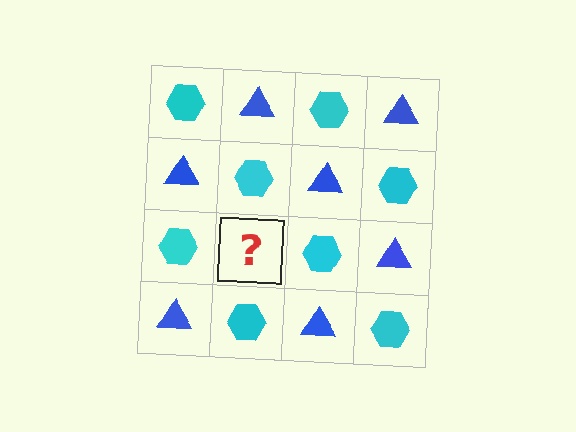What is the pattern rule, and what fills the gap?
The rule is that it alternates cyan hexagon and blue triangle in a checkerboard pattern. The gap should be filled with a blue triangle.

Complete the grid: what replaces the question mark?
The question mark should be replaced with a blue triangle.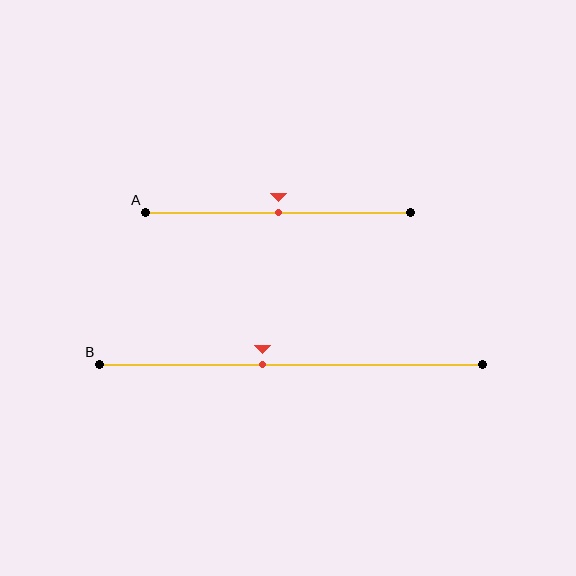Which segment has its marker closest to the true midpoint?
Segment A has its marker closest to the true midpoint.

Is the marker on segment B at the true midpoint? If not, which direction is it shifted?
No, the marker on segment B is shifted to the left by about 8% of the segment length.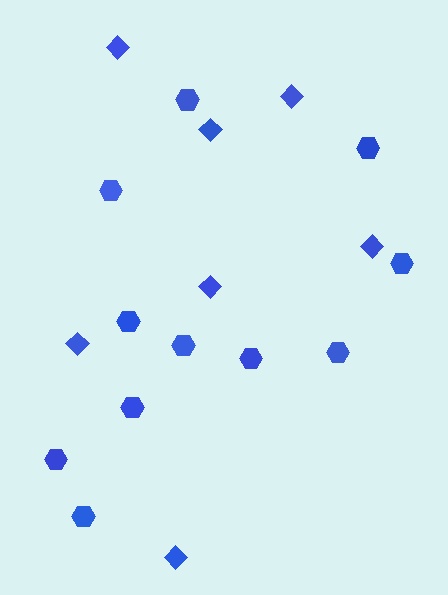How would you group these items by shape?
There are 2 groups: one group of hexagons (11) and one group of diamonds (7).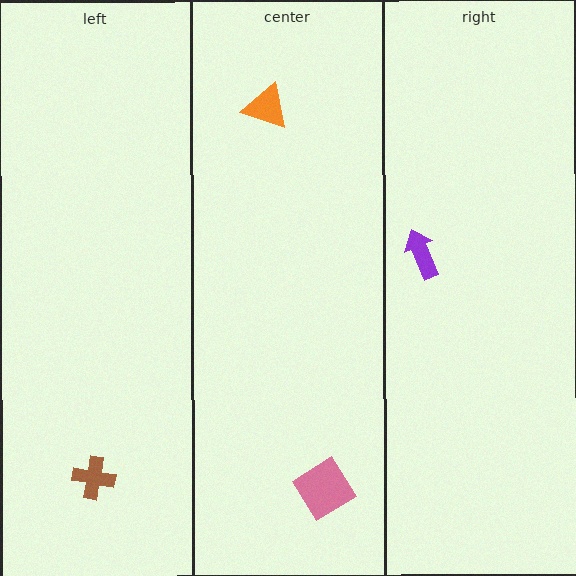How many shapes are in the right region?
1.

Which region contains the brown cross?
The left region.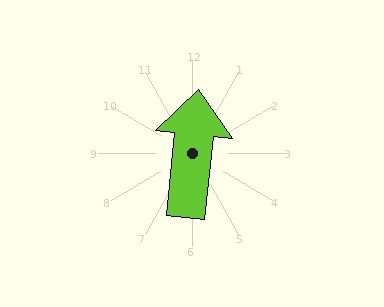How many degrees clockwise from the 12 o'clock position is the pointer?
Approximately 6 degrees.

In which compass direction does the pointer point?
North.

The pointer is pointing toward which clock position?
Roughly 12 o'clock.